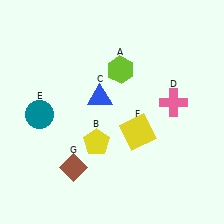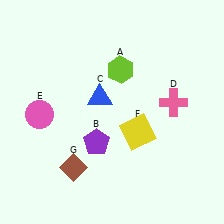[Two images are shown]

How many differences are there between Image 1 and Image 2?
There are 2 differences between the two images.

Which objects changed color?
B changed from yellow to purple. E changed from teal to pink.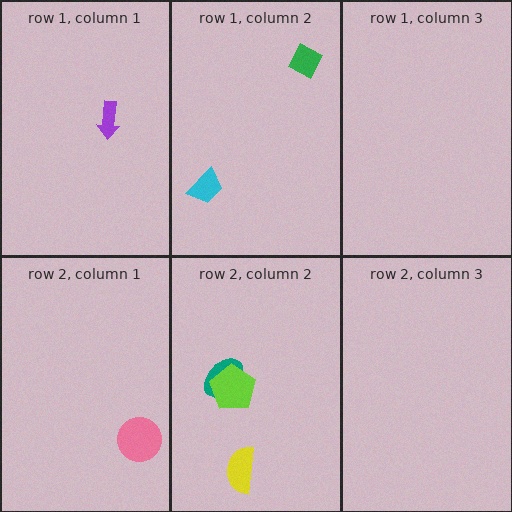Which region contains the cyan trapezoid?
The row 1, column 2 region.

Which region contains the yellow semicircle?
The row 2, column 2 region.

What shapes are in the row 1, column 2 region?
The cyan trapezoid, the green diamond.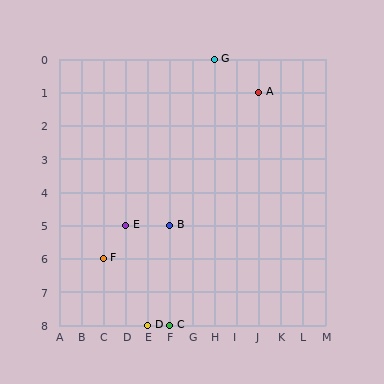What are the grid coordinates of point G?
Point G is at grid coordinates (H, 0).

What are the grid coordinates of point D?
Point D is at grid coordinates (E, 8).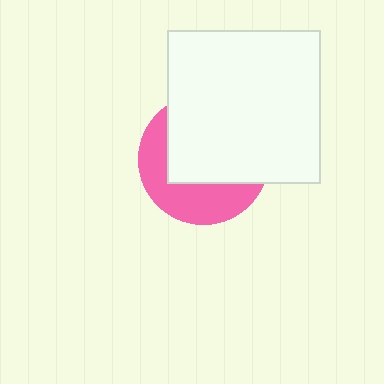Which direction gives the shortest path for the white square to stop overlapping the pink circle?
Moving toward the upper-right gives the shortest separation.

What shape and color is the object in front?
The object in front is a white square.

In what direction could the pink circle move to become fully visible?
The pink circle could move toward the lower-left. That would shift it out from behind the white square entirely.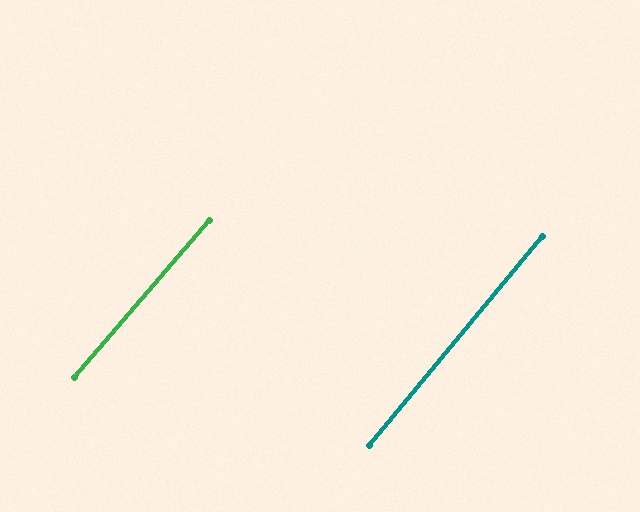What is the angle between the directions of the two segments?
Approximately 1 degree.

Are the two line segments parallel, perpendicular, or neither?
Parallel — their directions differ by only 0.8°.